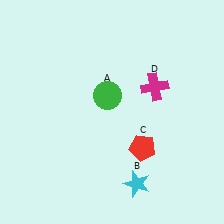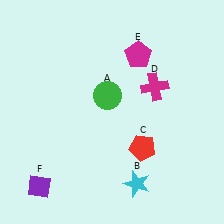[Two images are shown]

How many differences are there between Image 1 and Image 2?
There are 2 differences between the two images.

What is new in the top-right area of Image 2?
A magenta pentagon (E) was added in the top-right area of Image 2.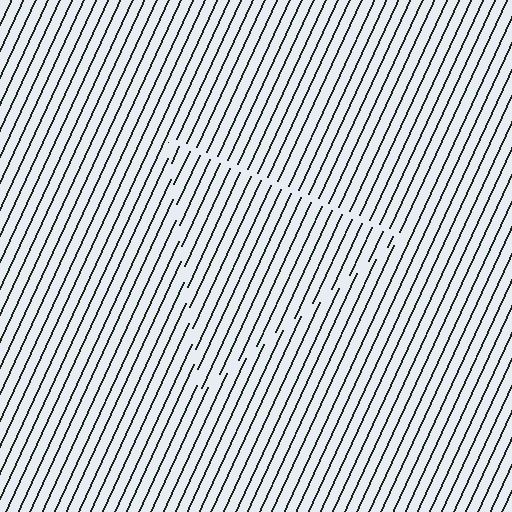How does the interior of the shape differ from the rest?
The interior of the shape contains the same grating, shifted by half a period — the contour is defined by the phase discontinuity where line-ends from the inner and outer gratings abut.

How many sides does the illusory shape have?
3 sides — the line-ends trace a triangle.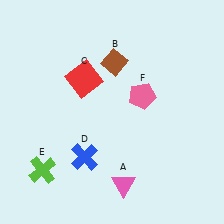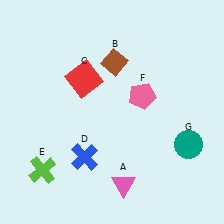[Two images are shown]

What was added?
A teal circle (G) was added in Image 2.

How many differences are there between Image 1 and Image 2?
There is 1 difference between the two images.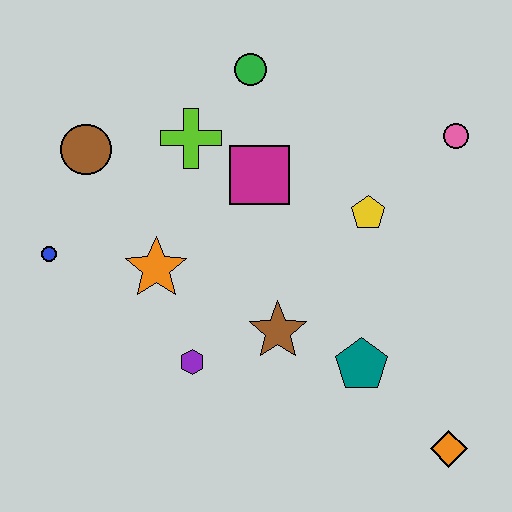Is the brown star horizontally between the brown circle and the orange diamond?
Yes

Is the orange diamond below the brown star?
Yes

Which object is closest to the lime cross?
The magenta square is closest to the lime cross.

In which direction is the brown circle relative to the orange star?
The brown circle is above the orange star.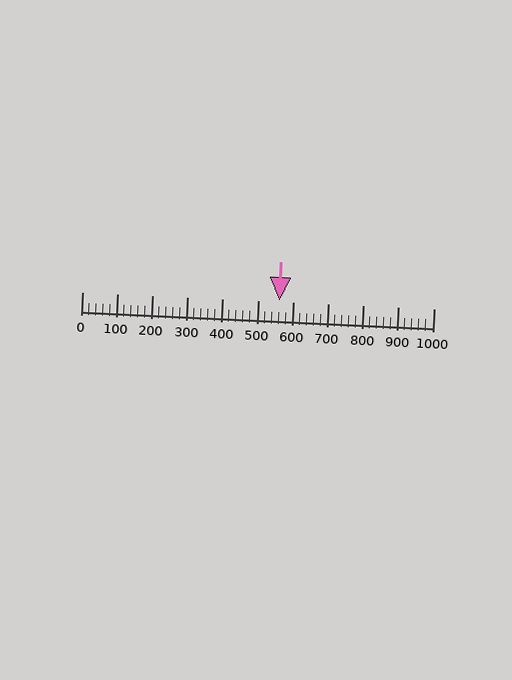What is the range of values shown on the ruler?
The ruler shows values from 0 to 1000.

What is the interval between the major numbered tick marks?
The major tick marks are spaced 100 units apart.